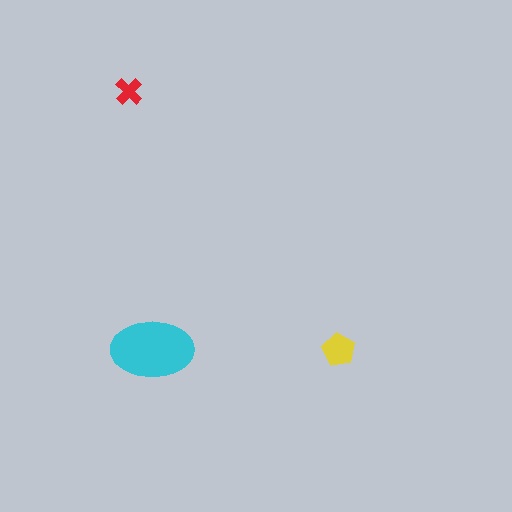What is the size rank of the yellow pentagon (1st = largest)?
2nd.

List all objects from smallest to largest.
The red cross, the yellow pentagon, the cyan ellipse.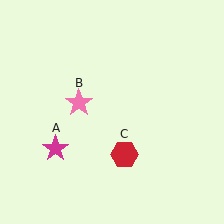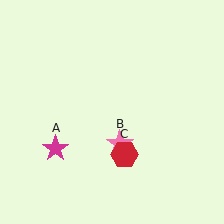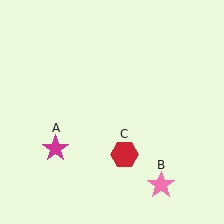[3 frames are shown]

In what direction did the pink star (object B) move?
The pink star (object B) moved down and to the right.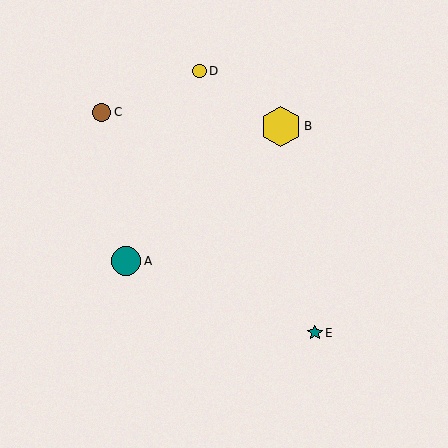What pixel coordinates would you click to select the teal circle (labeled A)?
Click at (126, 261) to select the teal circle A.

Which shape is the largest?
The yellow hexagon (labeled B) is the largest.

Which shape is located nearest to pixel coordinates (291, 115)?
The yellow hexagon (labeled B) at (281, 126) is nearest to that location.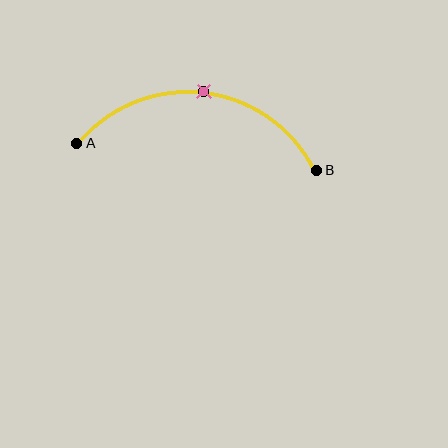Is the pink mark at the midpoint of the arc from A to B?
Yes. The pink mark lies on the arc at equal arc-length from both A and B — it is the arc midpoint.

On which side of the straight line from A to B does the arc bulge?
The arc bulges above the straight line connecting A and B.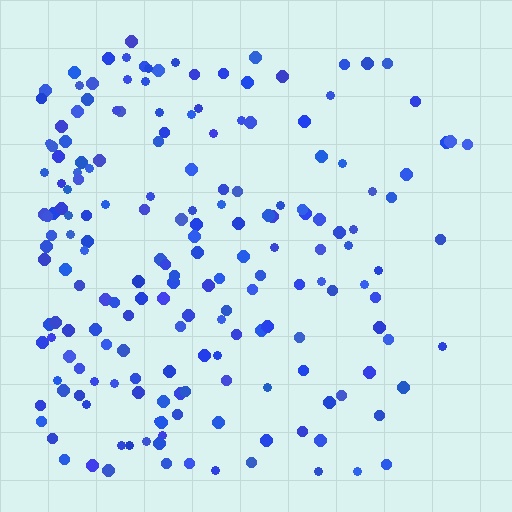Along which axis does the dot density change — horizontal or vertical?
Horizontal.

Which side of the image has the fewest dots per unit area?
The right.